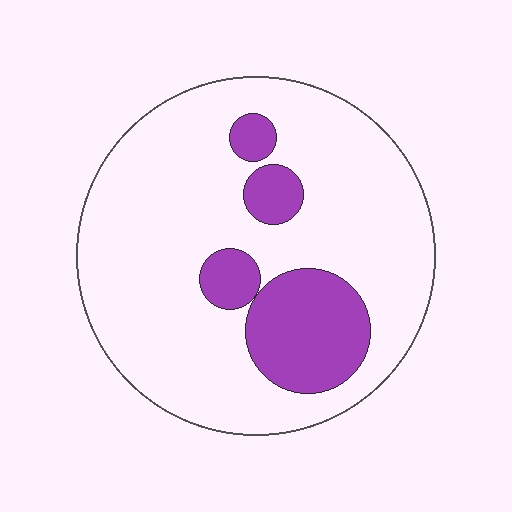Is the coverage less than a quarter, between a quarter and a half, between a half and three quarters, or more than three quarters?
Less than a quarter.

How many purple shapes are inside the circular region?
4.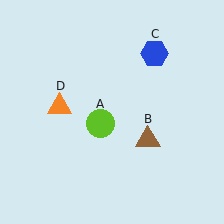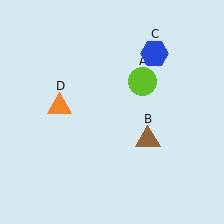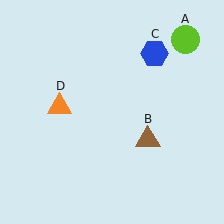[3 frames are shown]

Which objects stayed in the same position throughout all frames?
Brown triangle (object B) and blue hexagon (object C) and orange triangle (object D) remained stationary.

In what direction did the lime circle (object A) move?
The lime circle (object A) moved up and to the right.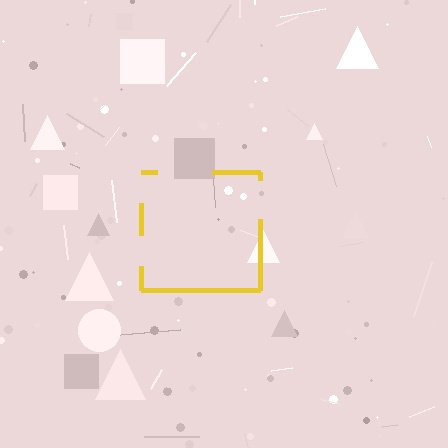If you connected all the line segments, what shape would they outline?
They would outline a square.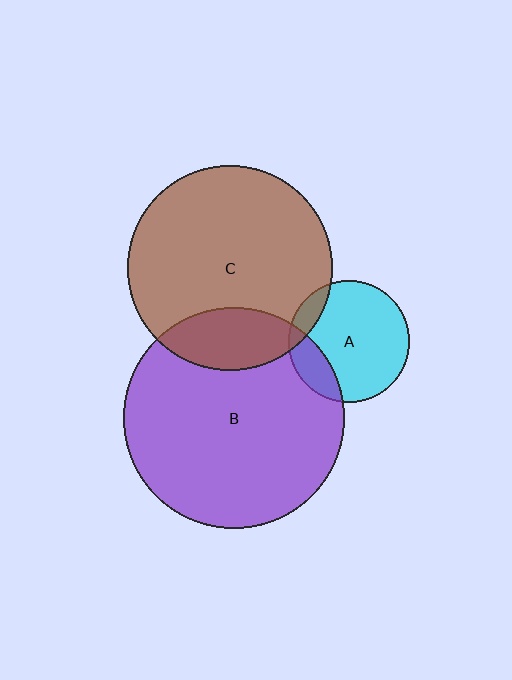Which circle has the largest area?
Circle B (purple).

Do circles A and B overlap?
Yes.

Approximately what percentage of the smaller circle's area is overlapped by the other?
Approximately 20%.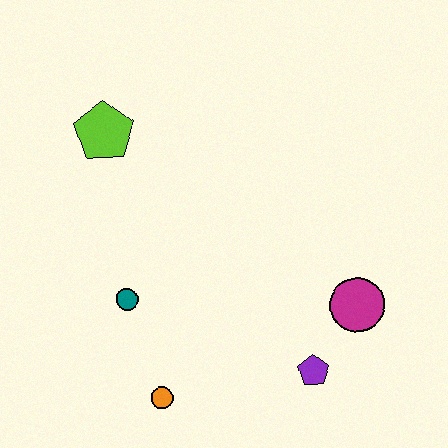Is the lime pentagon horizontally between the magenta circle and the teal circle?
No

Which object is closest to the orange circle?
The teal circle is closest to the orange circle.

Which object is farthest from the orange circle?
The lime pentagon is farthest from the orange circle.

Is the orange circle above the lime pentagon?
No